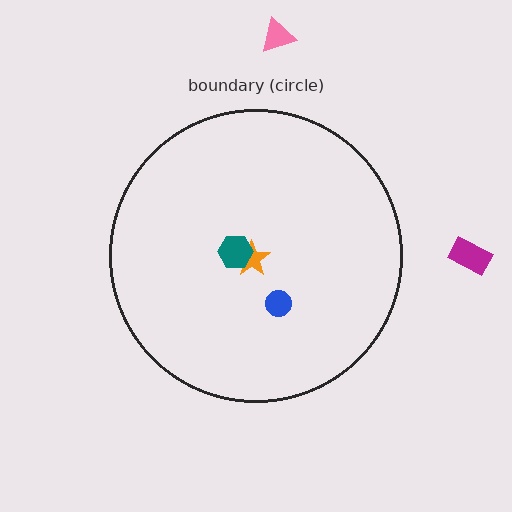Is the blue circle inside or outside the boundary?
Inside.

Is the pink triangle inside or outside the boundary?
Outside.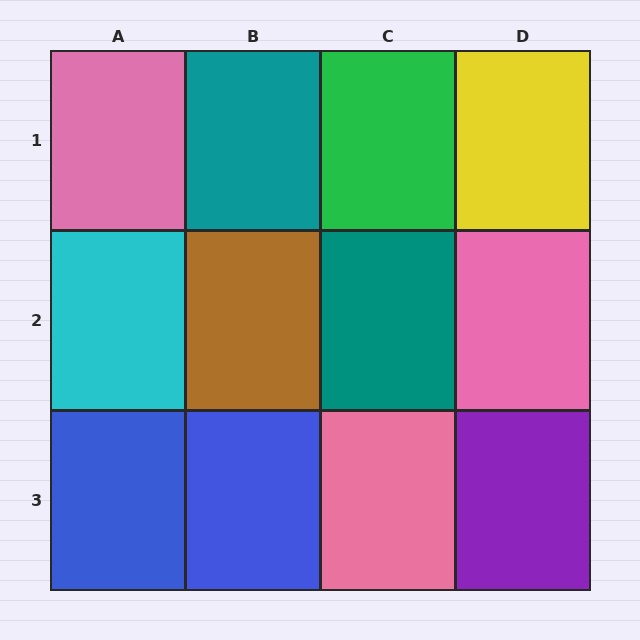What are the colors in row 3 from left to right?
Blue, blue, pink, purple.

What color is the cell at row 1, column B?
Teal.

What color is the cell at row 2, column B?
Brown.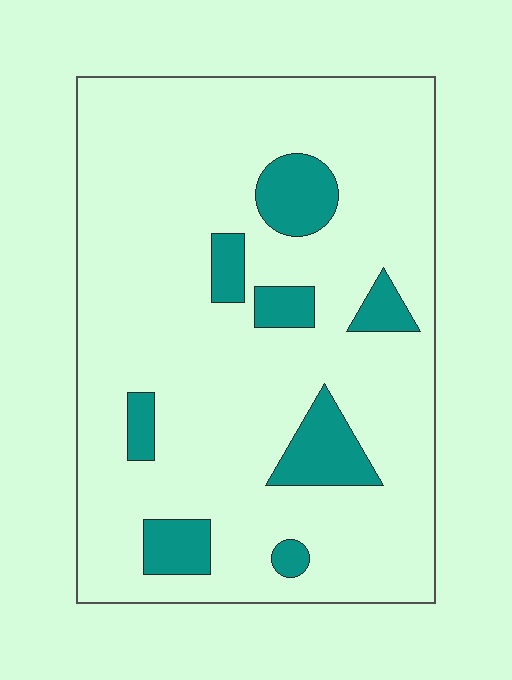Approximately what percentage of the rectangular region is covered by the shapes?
Approximately 15%.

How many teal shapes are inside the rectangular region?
8.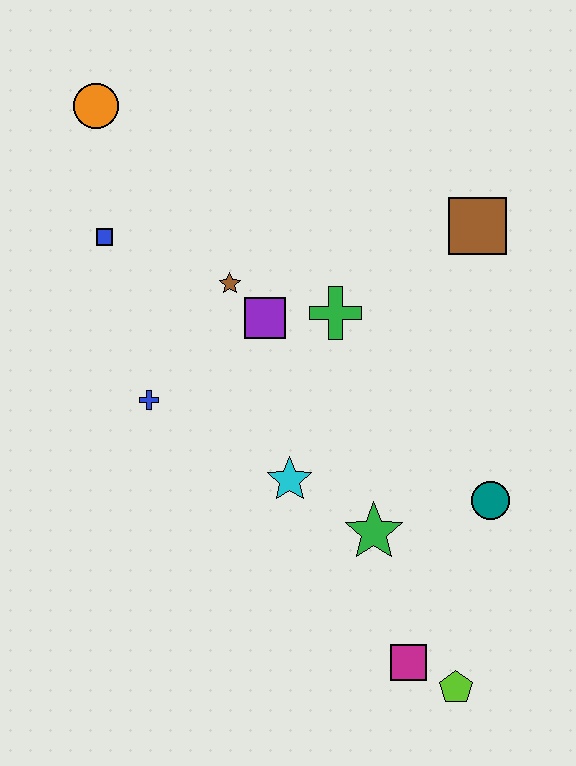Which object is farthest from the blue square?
The lime pentagon is farthest from the blue square.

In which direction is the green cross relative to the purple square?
The green cross is to the right of the purple square.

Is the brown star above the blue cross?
Yes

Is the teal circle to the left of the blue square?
No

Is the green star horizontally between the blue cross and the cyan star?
No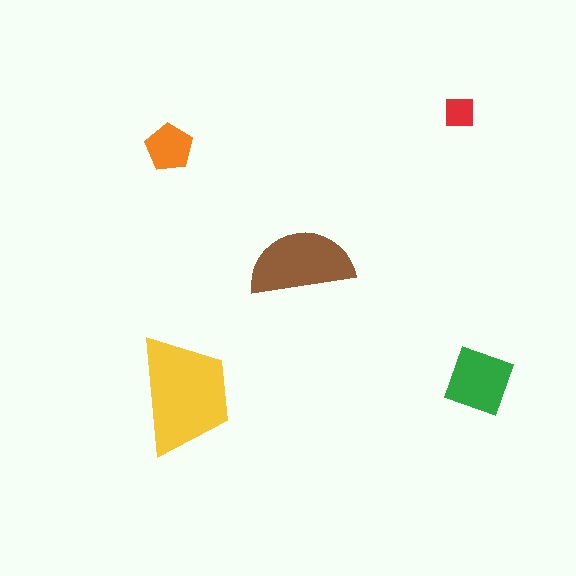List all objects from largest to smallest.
The yellow trapezoid, the brown semicircle, the green diamond, the orange pentagon, the red square.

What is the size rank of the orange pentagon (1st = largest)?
4th.